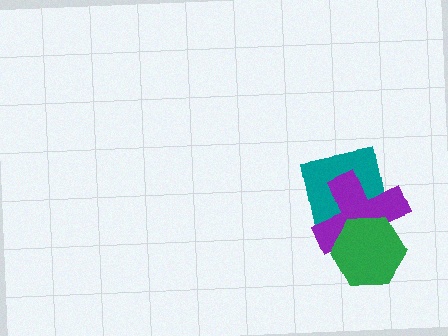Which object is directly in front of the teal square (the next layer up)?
The purple cross is directly in front of the teal square.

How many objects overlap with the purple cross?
2 objects overlap with the purple cross.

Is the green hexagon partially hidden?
No, no other shape covers it.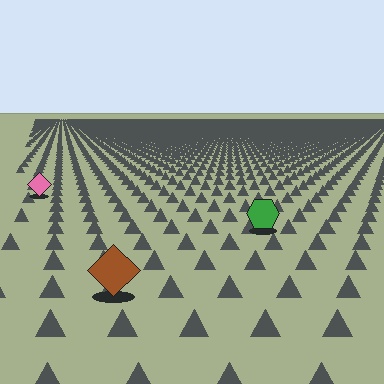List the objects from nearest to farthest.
From nearest to farthest: the brown diamond, the green hexagon, the pink diamond.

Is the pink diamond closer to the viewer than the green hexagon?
No. The green hexagon is closer — you can tell from the texture gradient: the ground texture is coarser near it.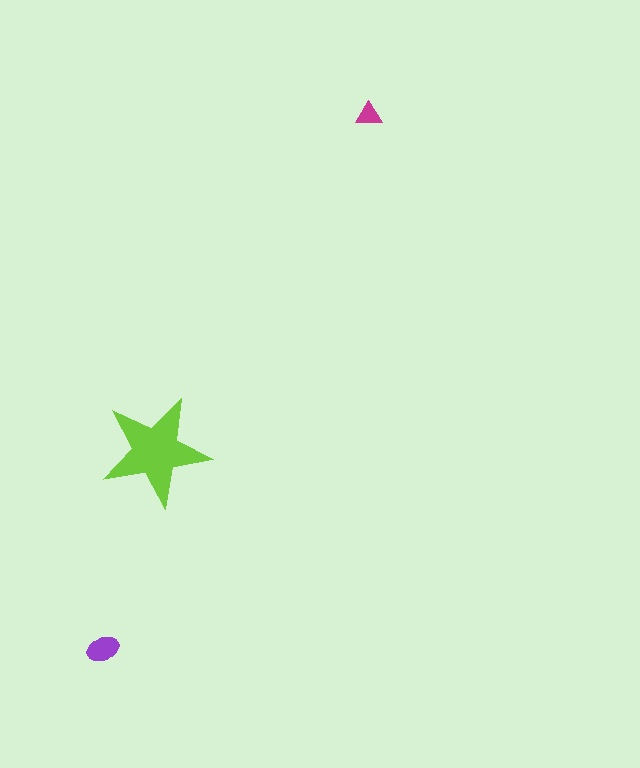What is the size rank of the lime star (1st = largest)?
1st.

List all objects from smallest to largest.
The magenta triangle, the purple ellipse, the lime star.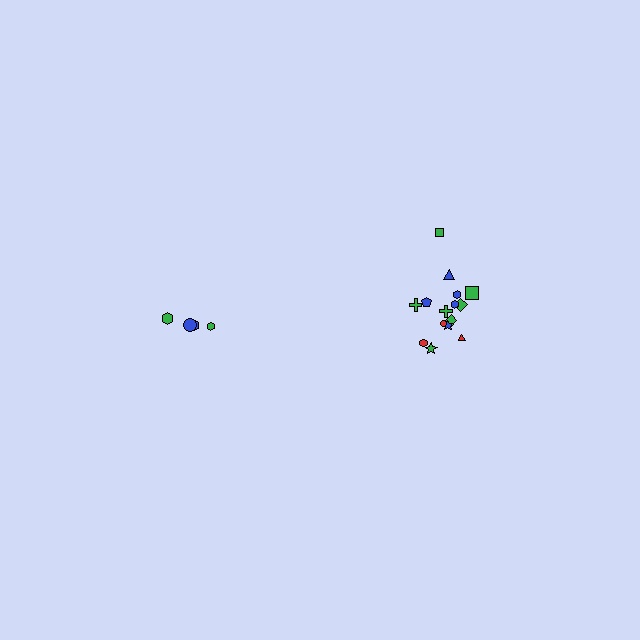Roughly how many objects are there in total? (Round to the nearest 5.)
Roughly 20 objects in total.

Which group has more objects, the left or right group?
The right group.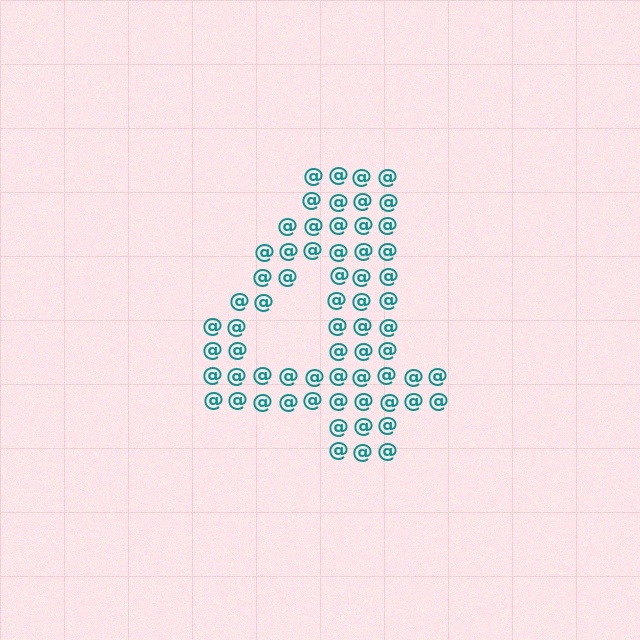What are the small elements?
The small elements are at signs.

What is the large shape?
The large shape is the digit 4.